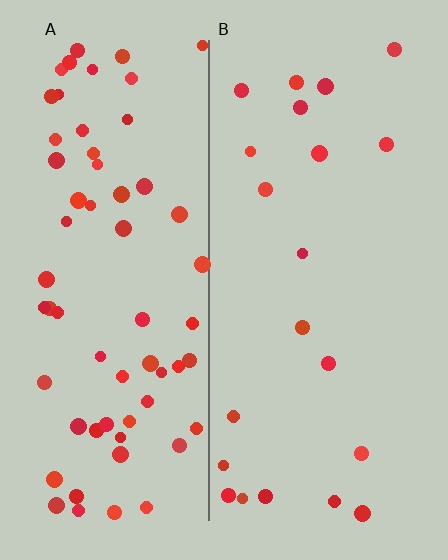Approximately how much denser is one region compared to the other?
Approximately 3.0× — region A over region B.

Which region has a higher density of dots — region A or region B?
A (the left).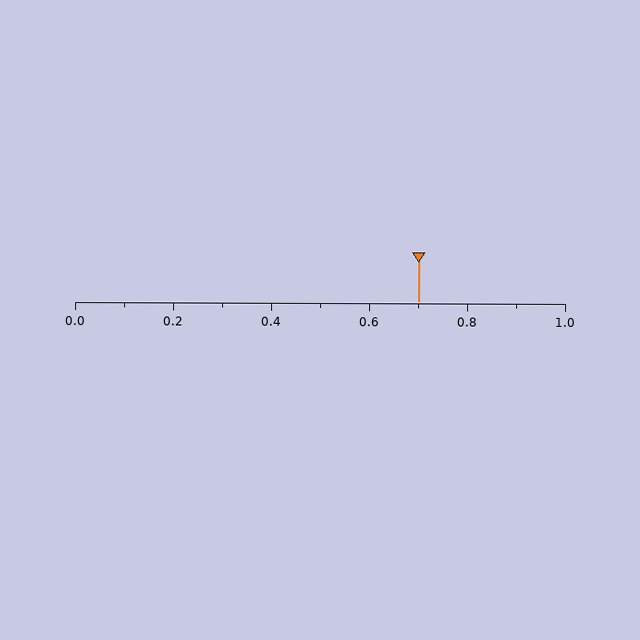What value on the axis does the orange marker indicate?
The marker indicates approximately 0.7.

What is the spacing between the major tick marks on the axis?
The major ticks are spaced 0.2 apart.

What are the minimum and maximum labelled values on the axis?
The axis runs from 0.0 to 1.0.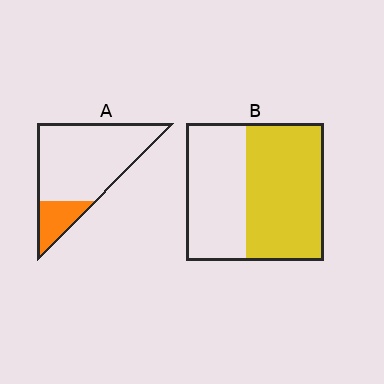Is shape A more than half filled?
No.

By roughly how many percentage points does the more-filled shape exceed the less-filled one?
By roughly 35 percentage points (B over A).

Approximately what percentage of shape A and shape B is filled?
A is approximately 20% and B is approximately 55%.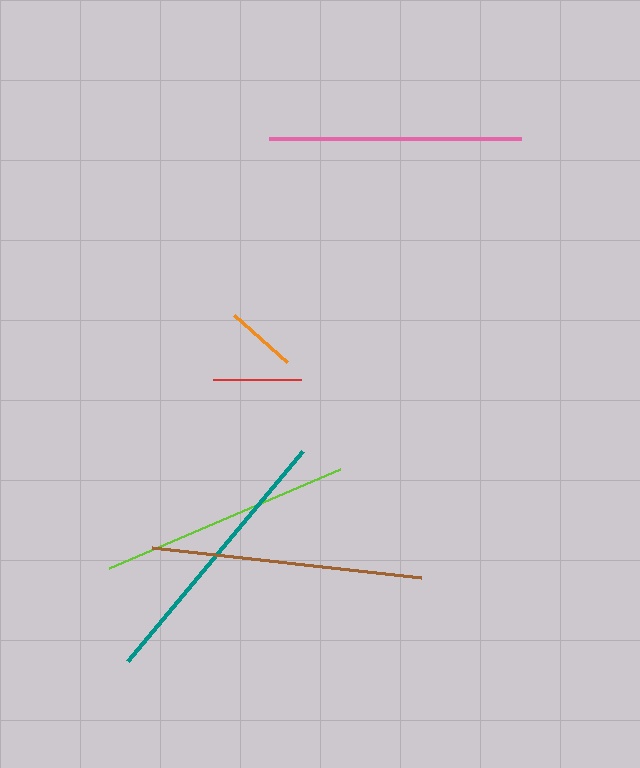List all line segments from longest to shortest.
From longest to shortest: teal, brown, pink, lime, red, orange.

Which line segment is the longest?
The teal line is the longest at approximately 274 pixels.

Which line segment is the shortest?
The orange line is the shortest at approximately 71 pixels.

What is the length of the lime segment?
The lime segment is approximately 251 pixels long.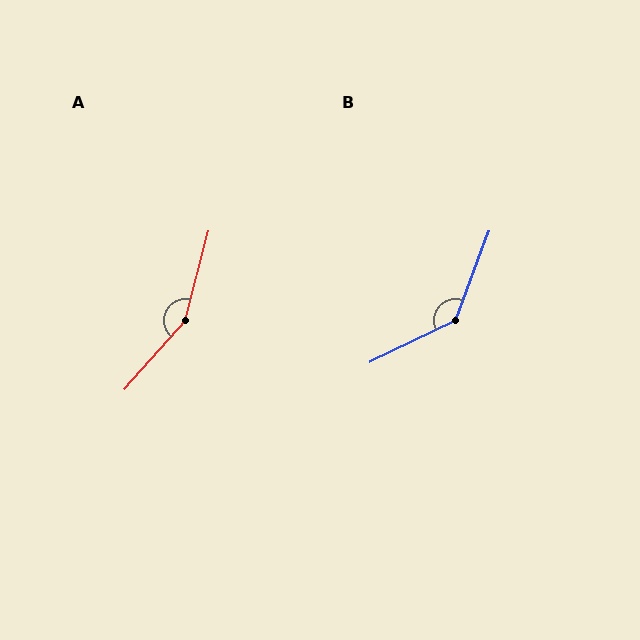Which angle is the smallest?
B, at approximately 136 degrees.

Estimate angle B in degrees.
Approximately 136 degrees.